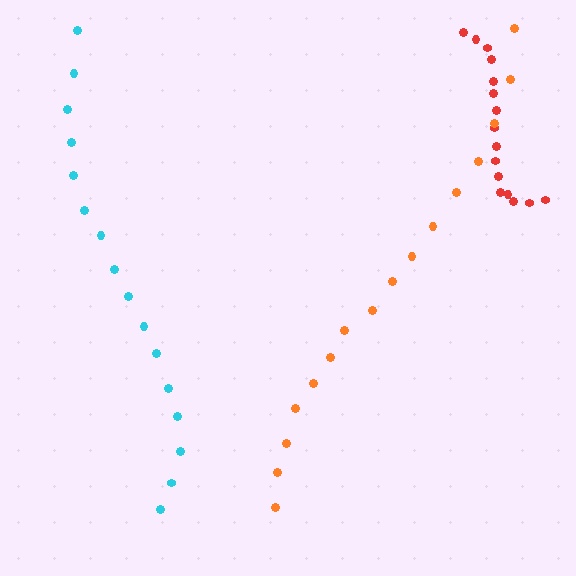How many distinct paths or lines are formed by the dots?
There are 3 distinct paths.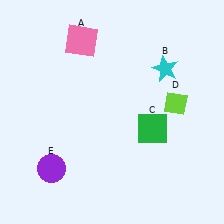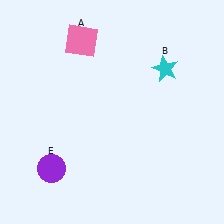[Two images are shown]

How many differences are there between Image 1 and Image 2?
There are 2 differences between the two images.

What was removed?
The lime diamond (D), the green square (C) were removed in Image 2.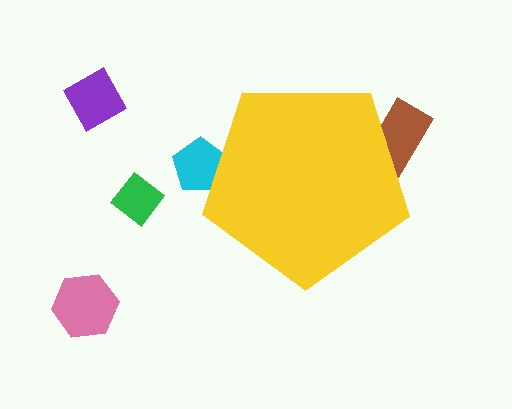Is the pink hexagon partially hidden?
No, the pink hexagon is fully visible.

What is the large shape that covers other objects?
A yellow pentagon.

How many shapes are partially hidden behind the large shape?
2 shapes are partially hidden.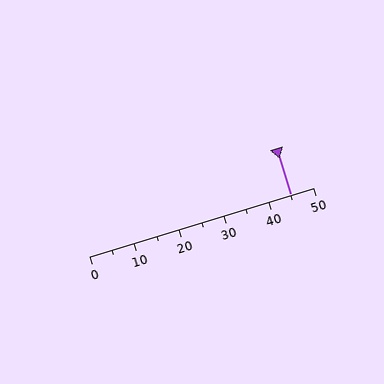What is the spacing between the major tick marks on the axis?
The major ticks are spaced 10 apart.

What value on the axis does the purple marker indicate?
The marker indicates approximately 45.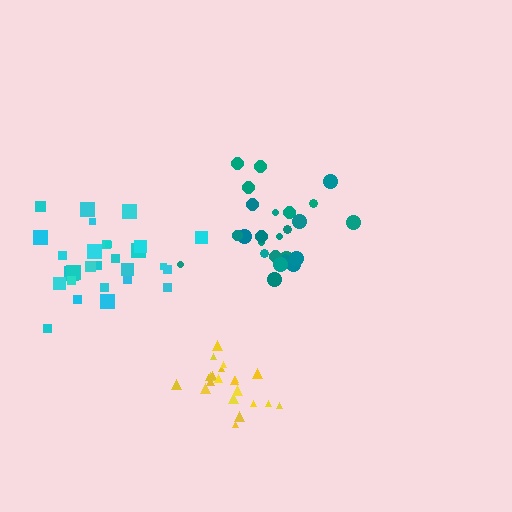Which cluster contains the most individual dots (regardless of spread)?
Cyan (28).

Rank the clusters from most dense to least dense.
teal, yellow, cyan.